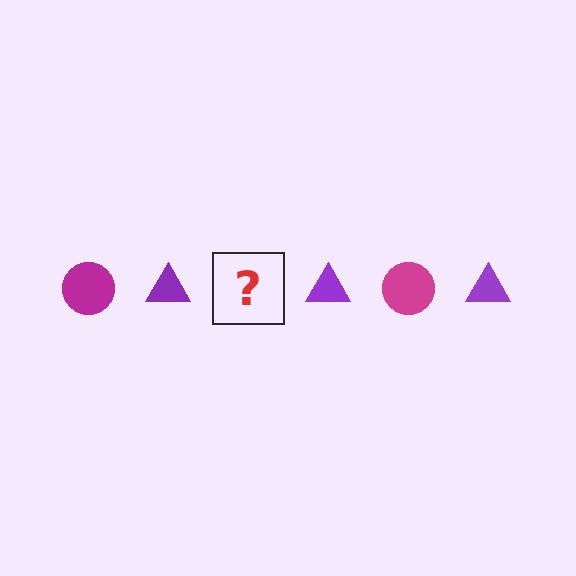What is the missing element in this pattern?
The missing element is a magenta circle.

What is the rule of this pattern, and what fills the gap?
The rule is that the pattern alternates between magenta circle and purple triangle. The gap should be filled with a magenta circle.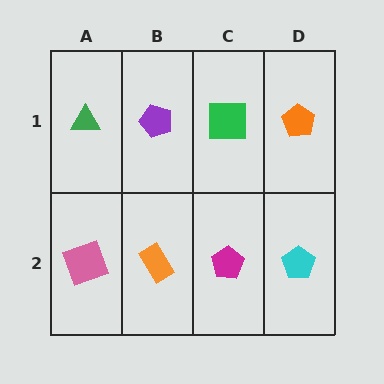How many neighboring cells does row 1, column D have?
2.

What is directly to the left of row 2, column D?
A magenta pentagon.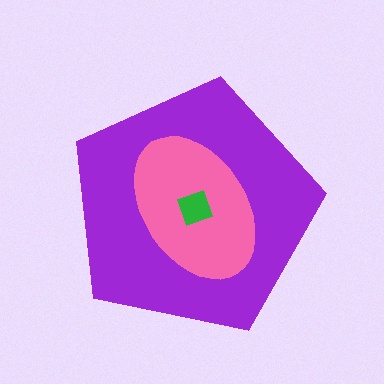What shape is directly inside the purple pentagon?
The pink ellipse.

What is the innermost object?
The green diamond.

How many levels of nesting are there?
3.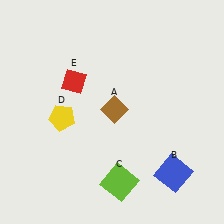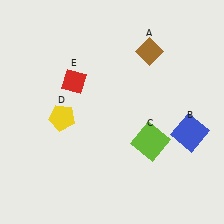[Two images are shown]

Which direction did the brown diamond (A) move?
The brown diamond (A) moved up.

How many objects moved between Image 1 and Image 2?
3 objects moved between the two images.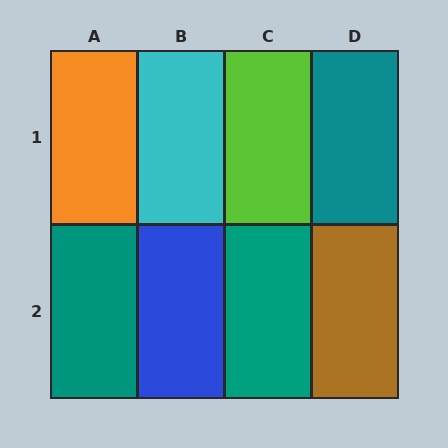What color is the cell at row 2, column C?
Teal.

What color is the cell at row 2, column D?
Brown.